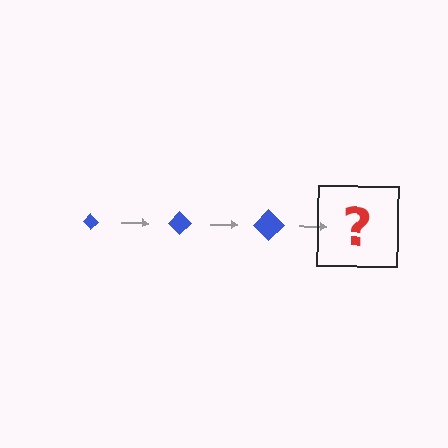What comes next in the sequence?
The next element should be a blue diamond, larger than the previous one.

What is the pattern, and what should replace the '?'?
The pattern is that the diamond gets progressively larger each step. The '?' should be a blue diamond, larger than the previous one.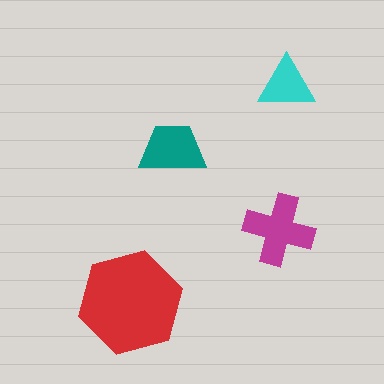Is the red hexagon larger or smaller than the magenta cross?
Larger.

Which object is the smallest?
The cyan triangle.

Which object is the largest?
The red hexagon.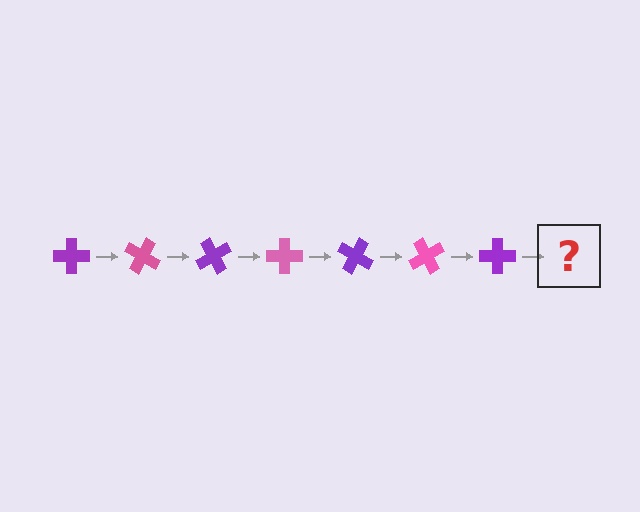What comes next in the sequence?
The next element should be a pink cross, rotated 210 degrees from the start.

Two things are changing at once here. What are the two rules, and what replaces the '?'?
The two rules are that it rotates 30 degrees each step and the color cycles through purple and pink. The '?' should be a pink cross, rotated 210 degrees from the start.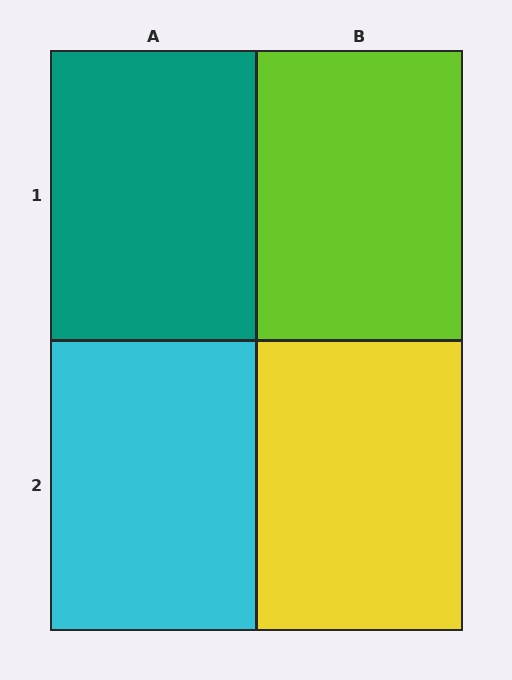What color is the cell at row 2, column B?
Yellow.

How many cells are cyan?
1 cell is cyan.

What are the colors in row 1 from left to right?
Teal, lime.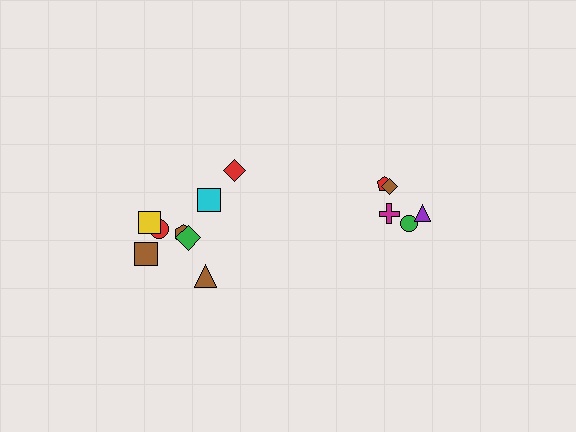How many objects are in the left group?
There are 8 objects.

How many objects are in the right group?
There are 5 objects.